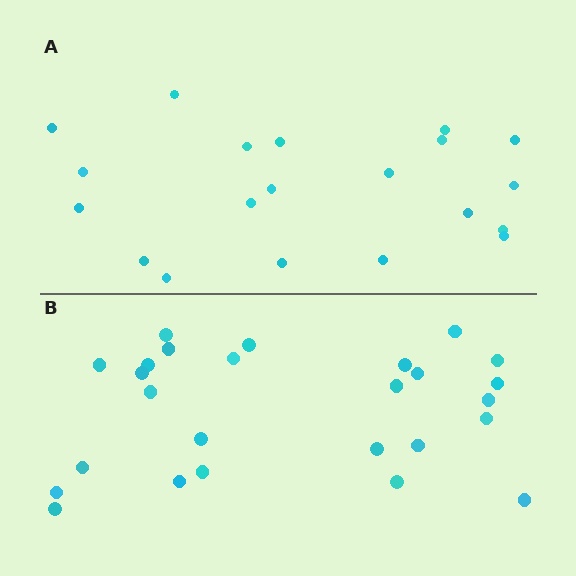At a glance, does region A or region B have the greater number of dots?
Region B (the bottom region) has more dots.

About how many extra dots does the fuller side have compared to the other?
Region B has about 6 more dots than region A.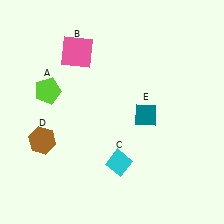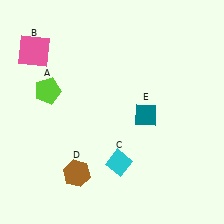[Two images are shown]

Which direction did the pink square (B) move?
The pink square (B) moved left.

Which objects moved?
The objects that moved are: the pink square (B), the brown hexagon (D).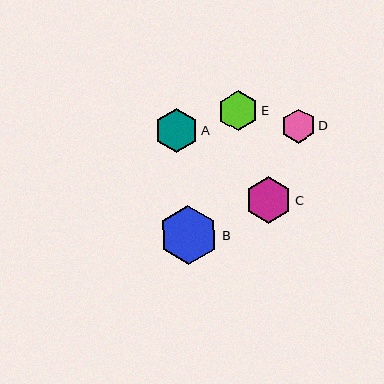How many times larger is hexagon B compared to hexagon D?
Hexagon B is approximately 1.8 times the size of hexagon D.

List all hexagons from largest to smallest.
From largest to smallest: B, C, A, E, D.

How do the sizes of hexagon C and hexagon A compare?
Hexagon C and hexagon A are approximately the same size.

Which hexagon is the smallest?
Hexagon D is the smallest with a size of approximately 34 pixels.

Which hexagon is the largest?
Hexagon B is the largest with a size of approximately 60 pixels.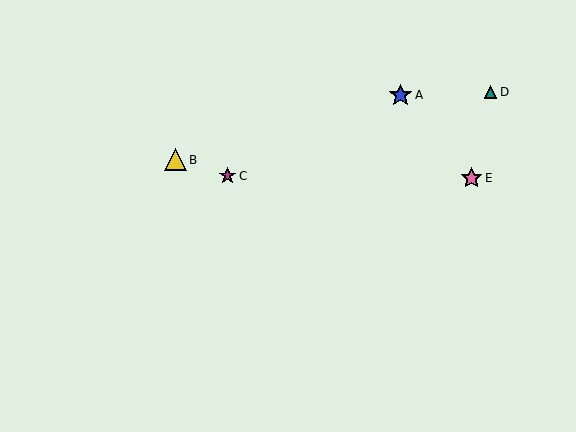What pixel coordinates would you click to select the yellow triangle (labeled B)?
Click at (175, 160) to select the yellow triangle B.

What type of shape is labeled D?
Shape D is a teal triangle.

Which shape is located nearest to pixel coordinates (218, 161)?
The magenta star (labeled C) at (228, 176) is nearest to that location.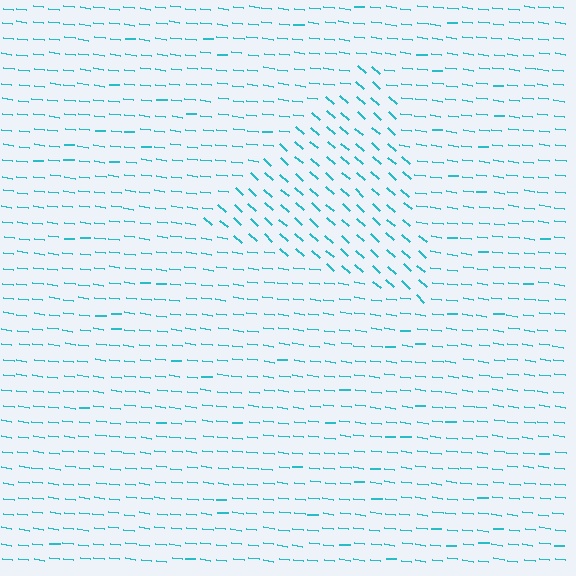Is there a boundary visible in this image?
Yes, there is a texture boundary formed by a change in line orientation.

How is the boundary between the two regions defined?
The boundary is defined purely by a change in line orientation (approximately 35 degrees difference). All lines are the same color and thickness.